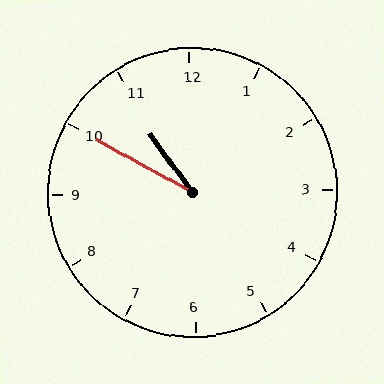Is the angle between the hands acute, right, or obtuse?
It is acute.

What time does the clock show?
10:50.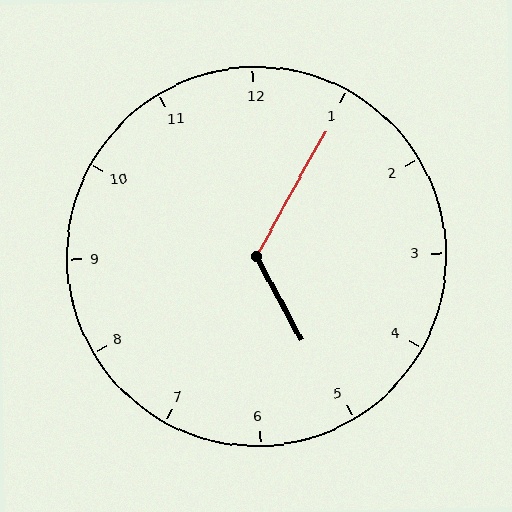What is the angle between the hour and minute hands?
Approximately 122 degrees.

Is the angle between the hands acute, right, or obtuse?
It is obtuse.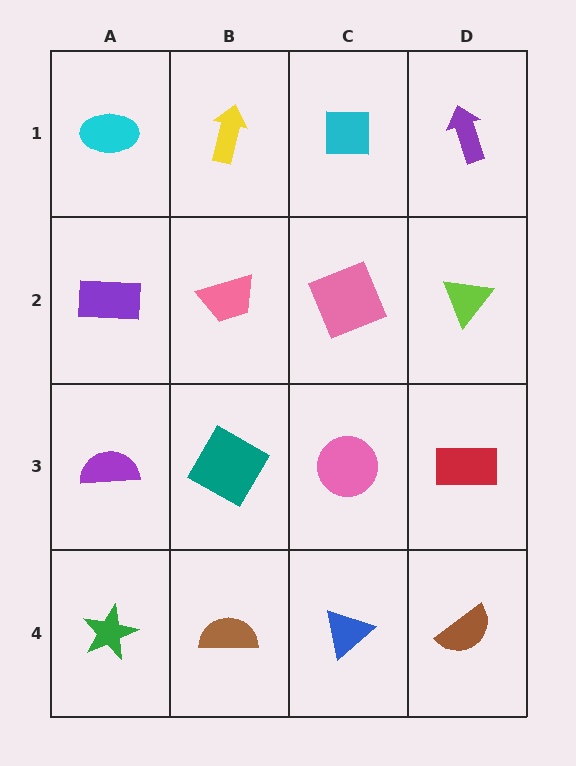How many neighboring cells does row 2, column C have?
4.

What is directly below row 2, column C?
A pink circle.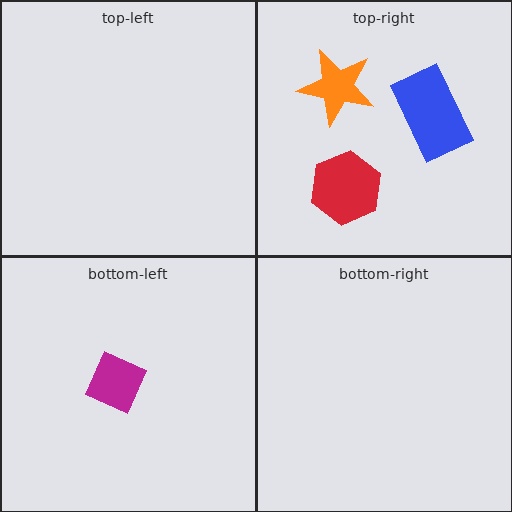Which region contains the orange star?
The top-right region.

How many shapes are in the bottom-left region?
1.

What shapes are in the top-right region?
The red hexagon, the orange star, the blue rectangle.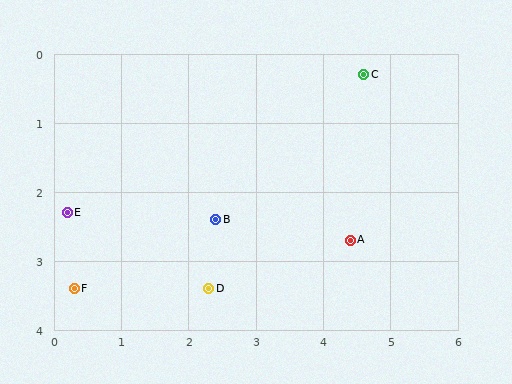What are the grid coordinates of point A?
Point A is at approximately (4.4, 2.7).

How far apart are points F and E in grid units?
Points F and E are about 1.1 grid units apart.